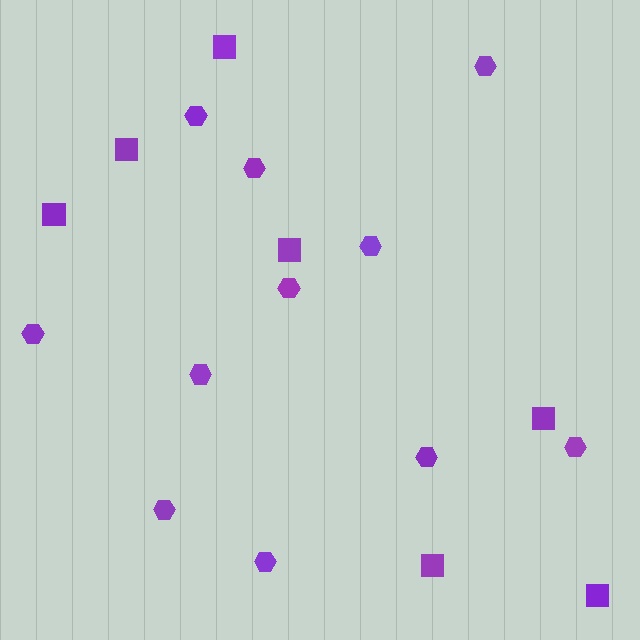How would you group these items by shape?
There are 2 groups: one group of hexagons (11) and one group of squares (7).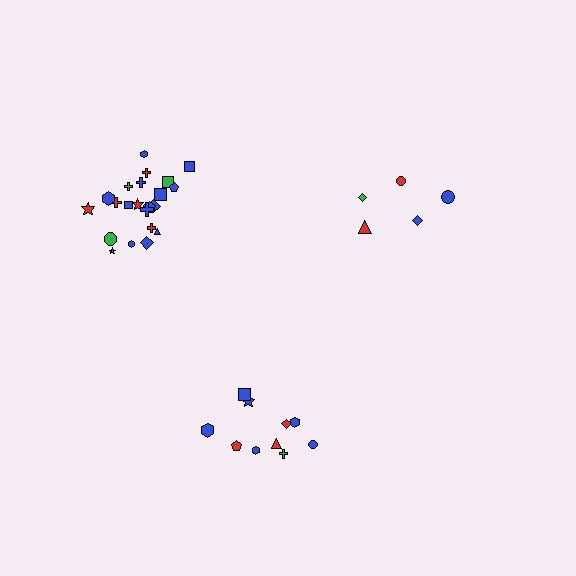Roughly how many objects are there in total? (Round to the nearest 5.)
Roughly 35 objects in total.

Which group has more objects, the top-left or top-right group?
The top-left group.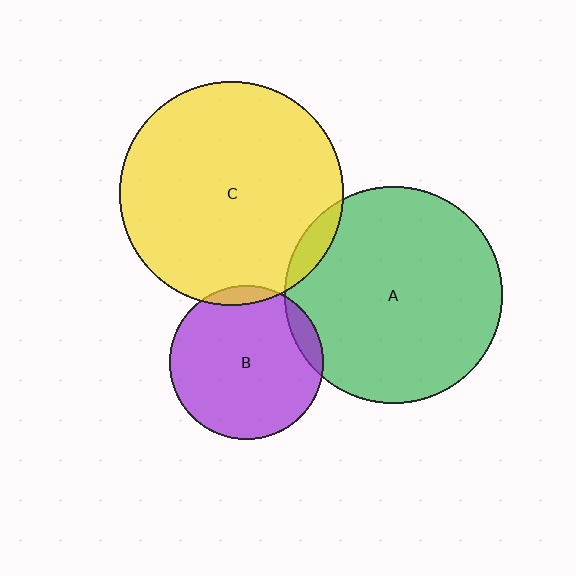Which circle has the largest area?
Circle C (yellow).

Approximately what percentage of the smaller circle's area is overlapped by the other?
Approximately 5%.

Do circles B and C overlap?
Yes.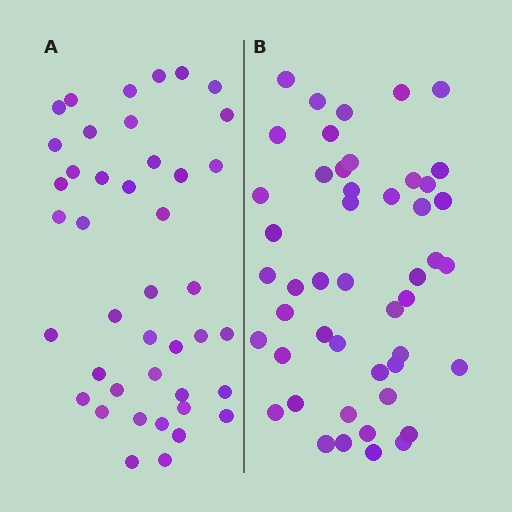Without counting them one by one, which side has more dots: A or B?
Region B (the right region) has more dots.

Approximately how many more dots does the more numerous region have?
Region B has about 6 more dots than region A.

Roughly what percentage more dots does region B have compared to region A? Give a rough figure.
About 15% more.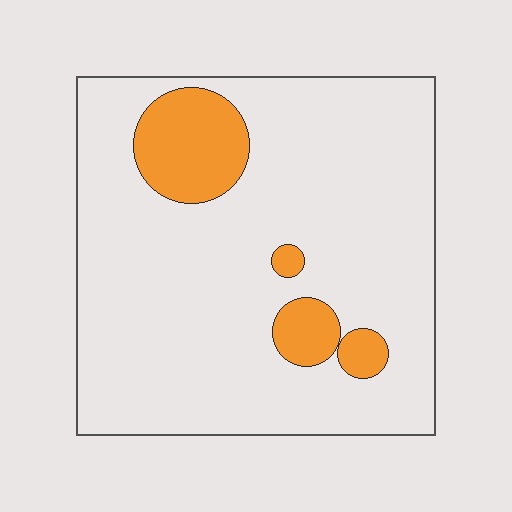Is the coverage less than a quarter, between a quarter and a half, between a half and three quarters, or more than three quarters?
Less than a quarter.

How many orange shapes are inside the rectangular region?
4.